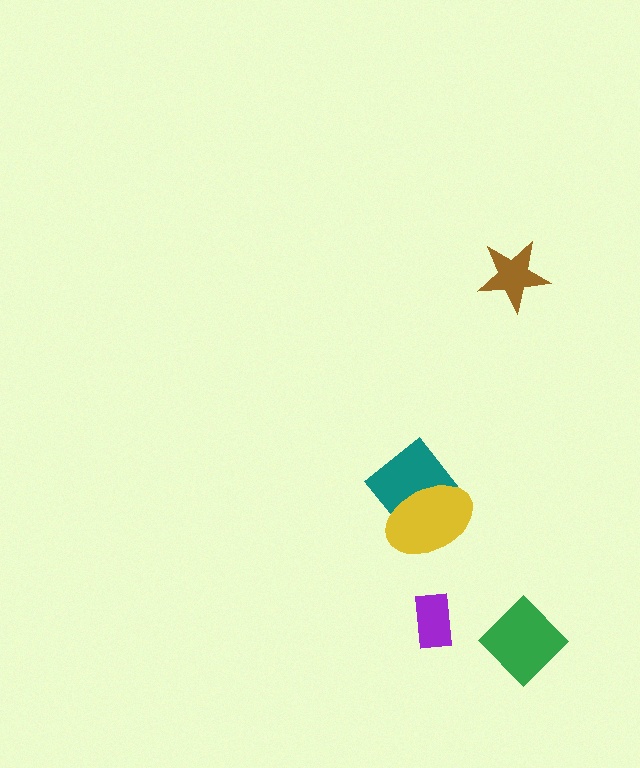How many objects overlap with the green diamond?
0 objects overlap with the green diamond.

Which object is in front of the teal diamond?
The yellow ellipse is in front of the teal diamond.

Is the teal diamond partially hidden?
Yes, it is partially covered by another shape.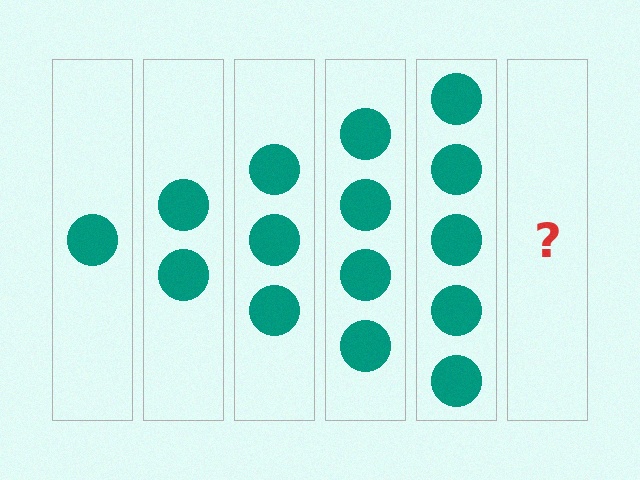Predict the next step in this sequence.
The next step is 6 circles.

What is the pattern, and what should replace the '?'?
The pattern is that each step adds one more circle. The '?' should be 6 circles.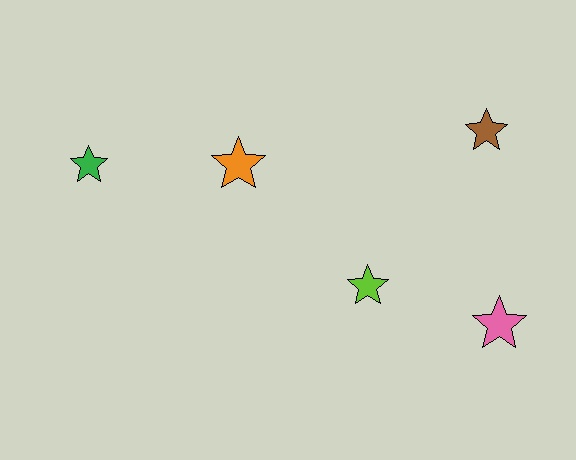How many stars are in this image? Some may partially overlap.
There are 5 stars.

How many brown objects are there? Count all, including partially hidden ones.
There is 1 brown object.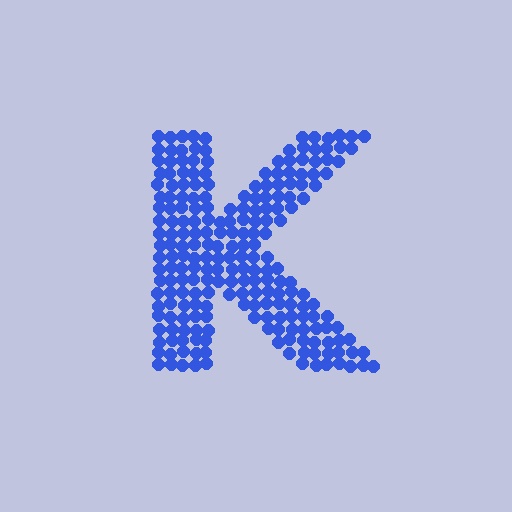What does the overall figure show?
The overall figure shows the letter K.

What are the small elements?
The small elements are circles.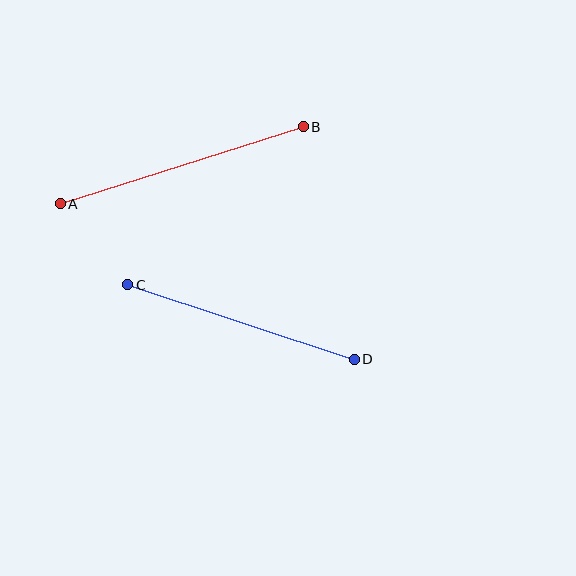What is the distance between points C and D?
The distance is approximately 238 pixels.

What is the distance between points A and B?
The distance is approximately 255 pixels.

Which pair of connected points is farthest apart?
Points A and B are farthest apart.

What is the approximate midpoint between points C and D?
The midpoint is at approximately (241, 322) pixels.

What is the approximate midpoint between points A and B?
The midpoint is at approximately (182, 165) pixels.